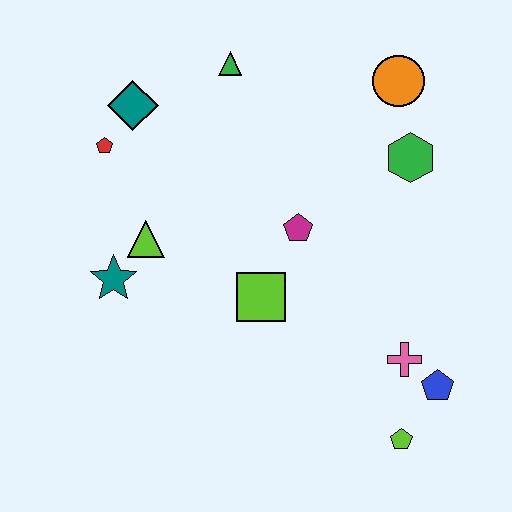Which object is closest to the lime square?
The magenta pentagon is closest to the lime square.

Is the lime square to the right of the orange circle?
No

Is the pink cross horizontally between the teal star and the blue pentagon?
Yes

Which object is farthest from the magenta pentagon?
The lime pentagon is farthest from the magenta pentagon.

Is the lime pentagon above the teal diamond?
No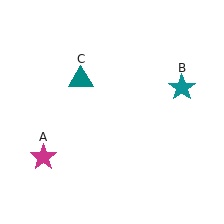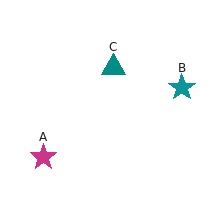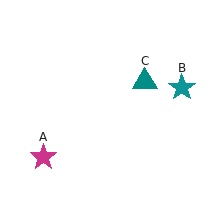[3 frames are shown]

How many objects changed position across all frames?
1 object changed position: teal triangle (object C).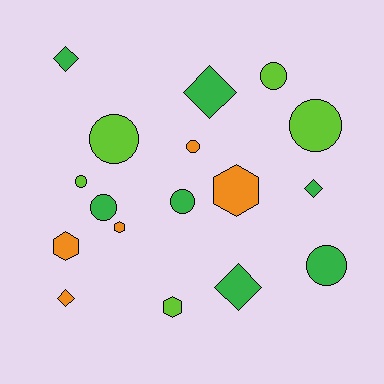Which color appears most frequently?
Green, with 7 objects.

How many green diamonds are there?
There are 4 green diamonds.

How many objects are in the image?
There are 17 objects.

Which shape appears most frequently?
Circle, with 8 objects.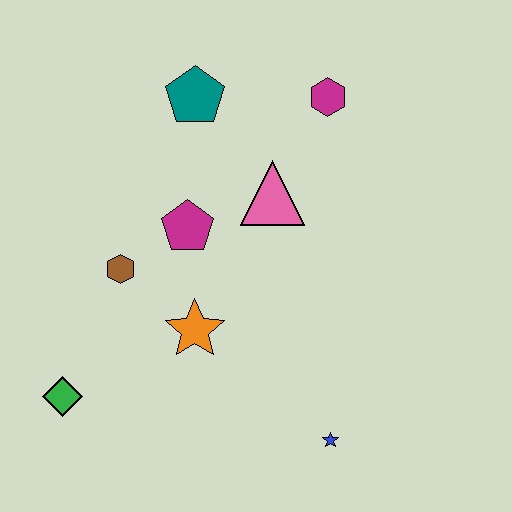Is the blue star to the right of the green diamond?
Yes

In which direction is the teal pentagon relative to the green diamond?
The teal pentagon is above the green diamond.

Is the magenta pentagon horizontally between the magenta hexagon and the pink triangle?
No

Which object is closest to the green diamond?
The brown hexagon is closest to the green diamond.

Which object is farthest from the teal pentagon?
The blue star is farthest from the teal pentagon.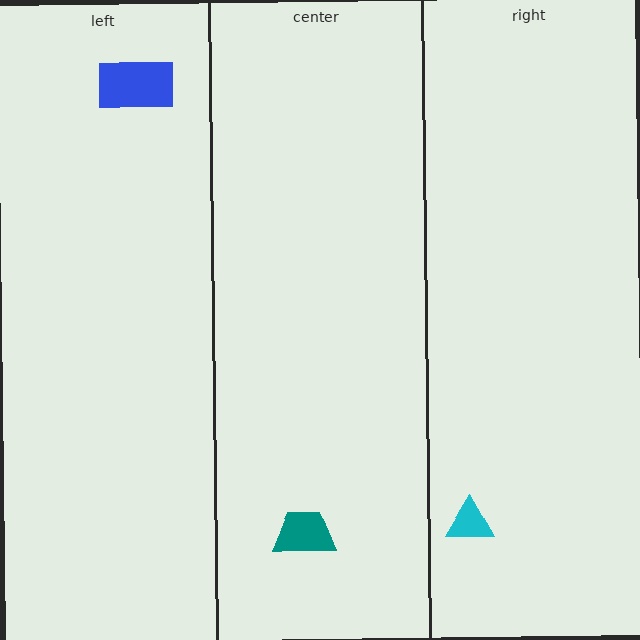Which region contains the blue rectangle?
The left region.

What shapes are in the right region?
The cyan triangle.